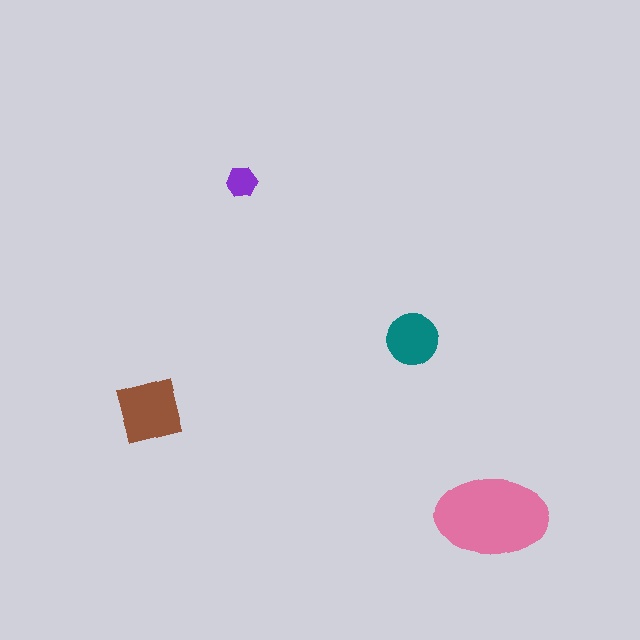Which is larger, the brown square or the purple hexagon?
The brown square.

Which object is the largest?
The pink ellipse.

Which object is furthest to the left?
The brown square is leftmost.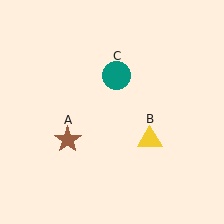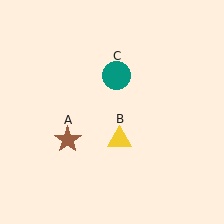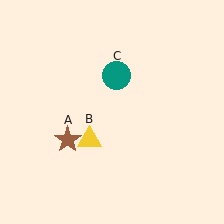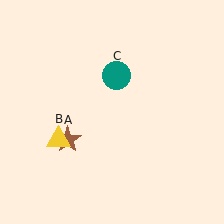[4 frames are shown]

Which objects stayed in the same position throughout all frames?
Brown star (object A) and teal circle (object C) remained stationary.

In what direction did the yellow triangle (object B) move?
The yellow triangle (object B) moved left.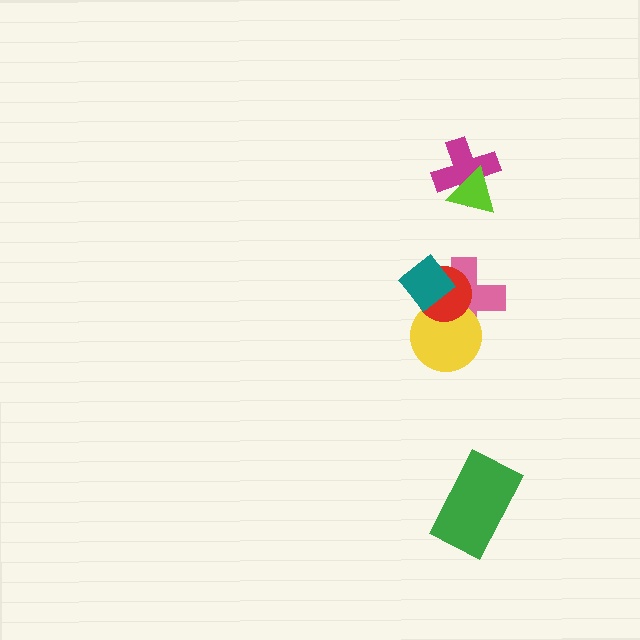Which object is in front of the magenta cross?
The lime triangle is in front of the magenta cross.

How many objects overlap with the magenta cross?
1 object overlaps with the magenta cross.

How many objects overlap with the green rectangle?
0 objects overlap with the green rectangle.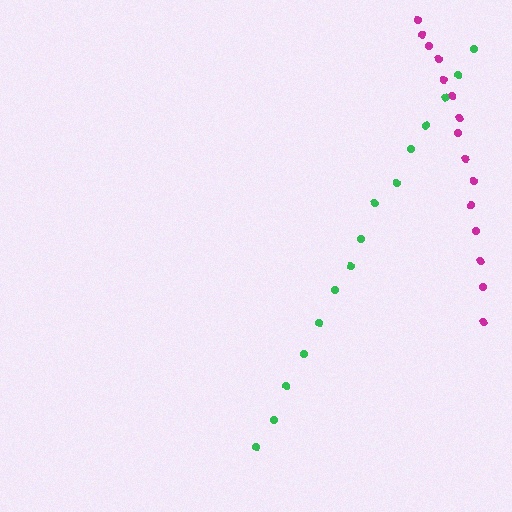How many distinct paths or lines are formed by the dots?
There are 2 distinct paths.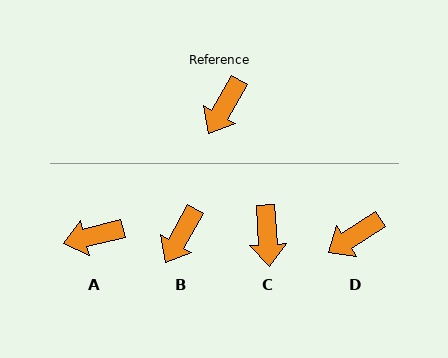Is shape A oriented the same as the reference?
No, it is off by about 46 degrees.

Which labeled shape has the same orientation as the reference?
B.